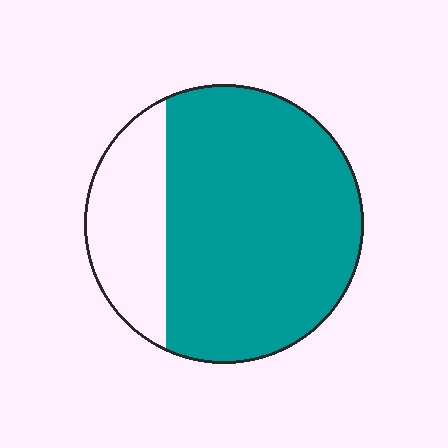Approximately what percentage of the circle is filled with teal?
Approximately 75%.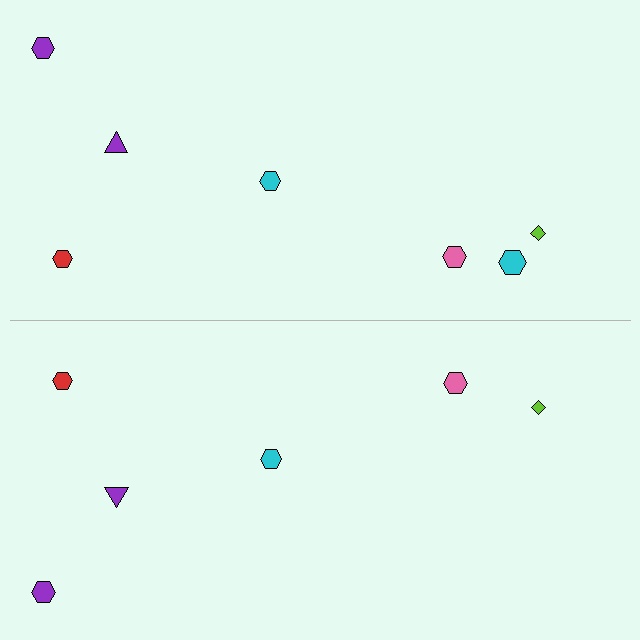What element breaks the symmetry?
A cyan hexagon is missing from the bottom side.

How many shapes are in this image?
There are 13 shapes in this image.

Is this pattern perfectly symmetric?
No, the pattern is not perfectly symmetric. A cyan hexagon is missing from the bottom side.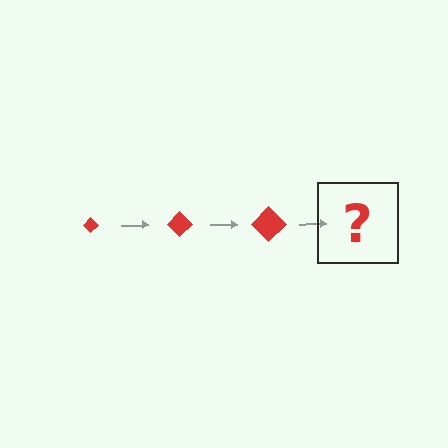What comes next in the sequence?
The next element should be a red diamond, larger than the previous one.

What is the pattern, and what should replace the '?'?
The pattern is that the diamond gets progressively larger each step. The '?' should be a red diamond, larger than the previous one.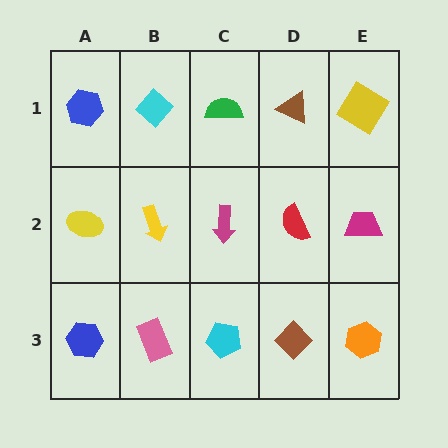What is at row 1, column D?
A brown triangle.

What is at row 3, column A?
A blue hexagon.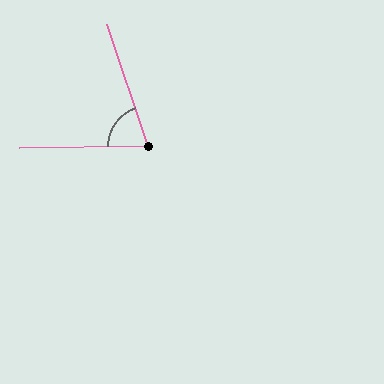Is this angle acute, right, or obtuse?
It is acute.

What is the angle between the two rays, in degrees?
Approximately 72 degrees.